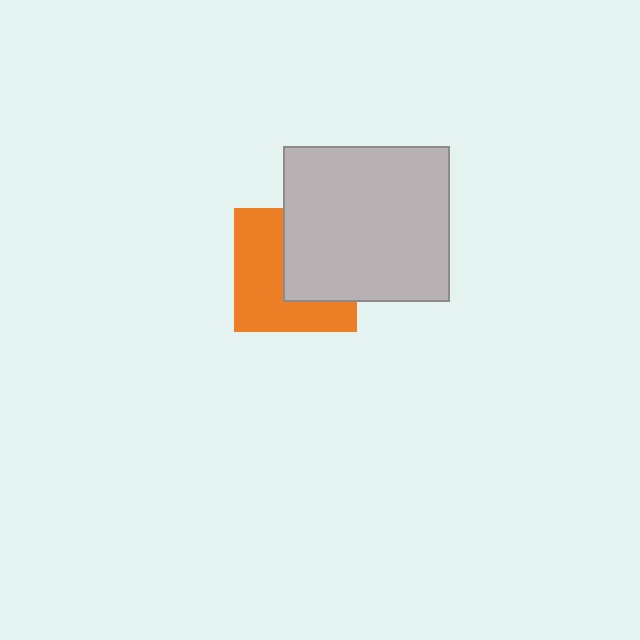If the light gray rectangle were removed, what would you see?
You would see the complete orange square.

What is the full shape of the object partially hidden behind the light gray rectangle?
The partially hidden object is an orange square.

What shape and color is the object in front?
The object in front is a light gray rectangle.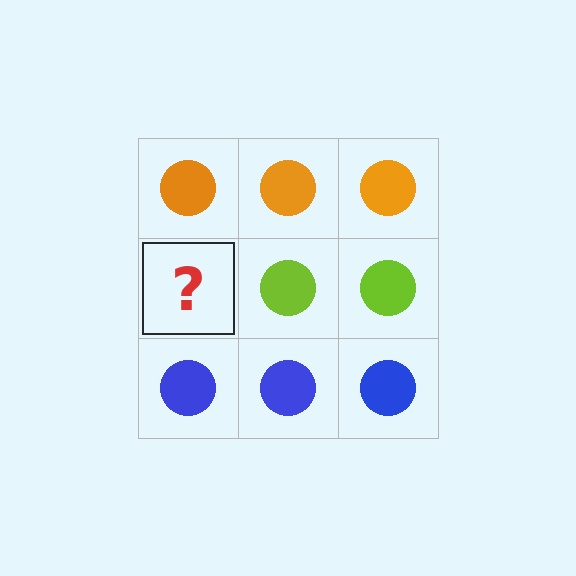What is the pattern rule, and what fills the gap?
The rule is that each row has a consistent color. The gap should be filled with a lime circle.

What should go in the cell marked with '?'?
The missing cell should contain a lime circle.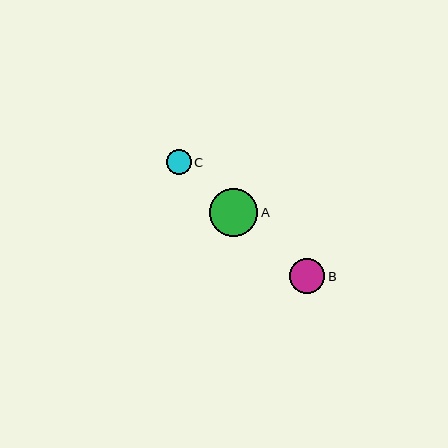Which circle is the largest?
Circle A is the largest with a size of approximately 48 pixels.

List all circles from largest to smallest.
From largest to smallest: A, B, C.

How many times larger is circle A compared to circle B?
Circle A is approximately 1.4 times the size of circle B.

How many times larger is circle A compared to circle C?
Circle A is approximately 2.0 times the size of circle C.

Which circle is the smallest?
Circle C is the smallest with a size of approximately 24 pixels.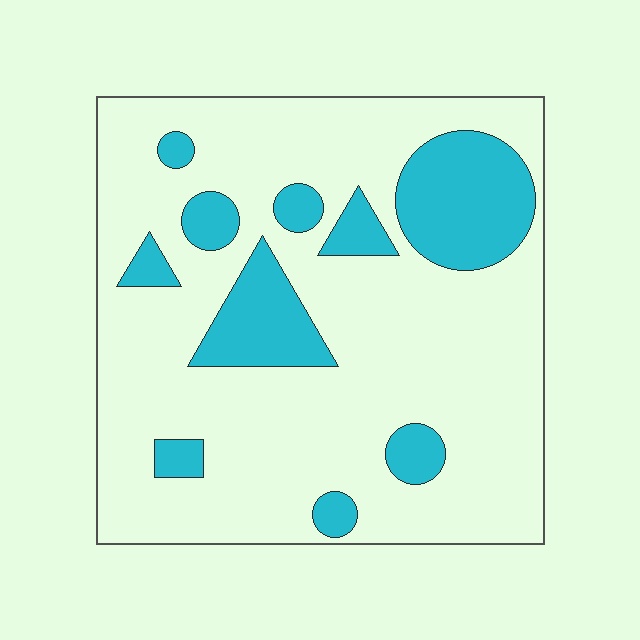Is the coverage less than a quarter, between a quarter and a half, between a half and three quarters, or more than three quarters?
Less than a quarter.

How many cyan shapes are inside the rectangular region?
10.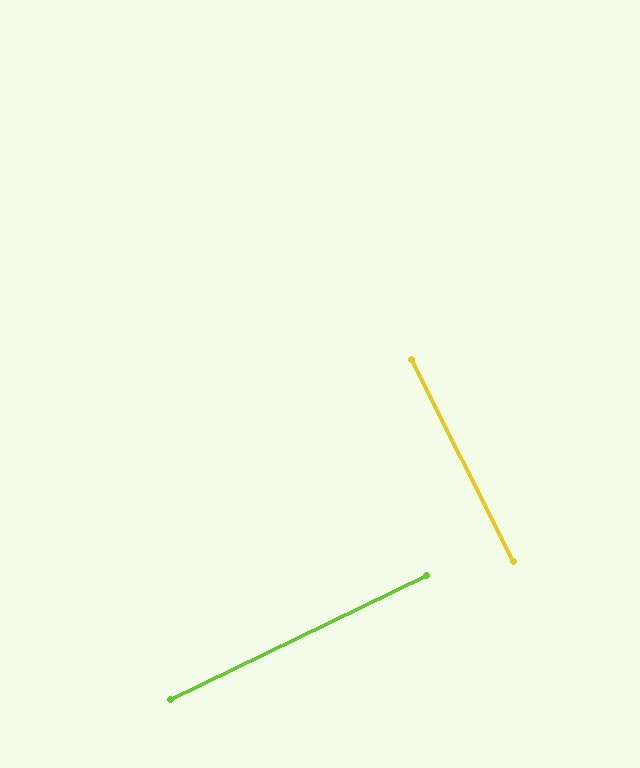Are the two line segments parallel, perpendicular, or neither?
Perpendicular — they meet at approximately 89°.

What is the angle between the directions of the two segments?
Approximately 89 degrees.